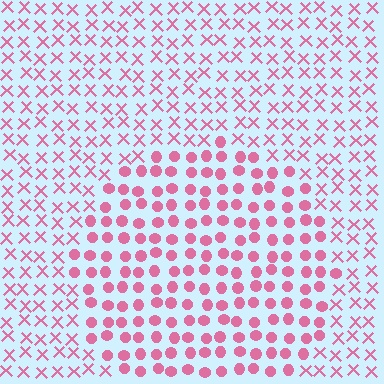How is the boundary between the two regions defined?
The boundary is defined by a change in element shape: circles inside vs. X marks outside. All elements share the same color and spacing.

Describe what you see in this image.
The image is filled with small pink elements arranged in a uniform grid. A circle-shaped region contains circles, while the surrounding area contains X marks. The boundary is defined purely by the change in element shape.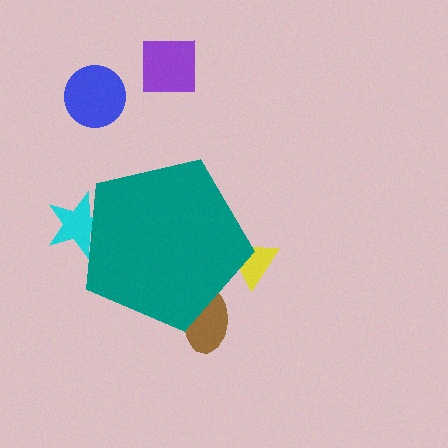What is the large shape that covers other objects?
A teal pentagon.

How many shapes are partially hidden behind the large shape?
3 shapes are partially hidden.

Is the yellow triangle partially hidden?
Yes, the yellow triangle is partially hidden behind the teal pentagon.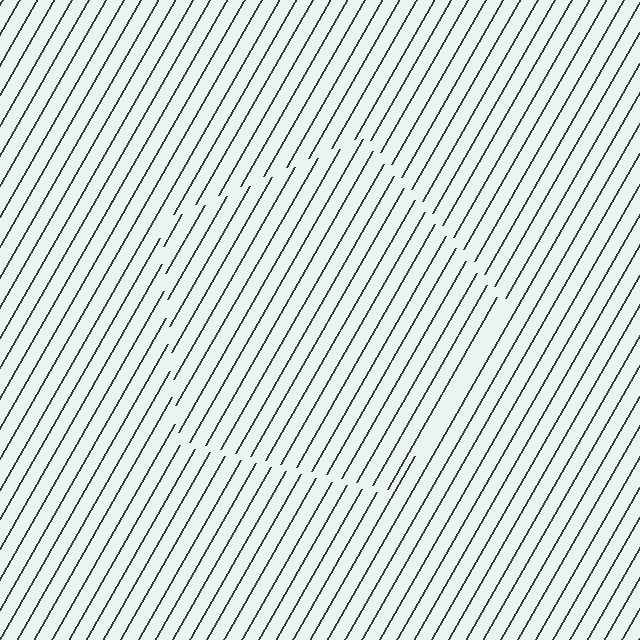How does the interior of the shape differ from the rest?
The interior of the shape contains the same grating, shifted by half a period — the contour is defined by the phase discontinuity where line-ends from the inner and outer gratings abut.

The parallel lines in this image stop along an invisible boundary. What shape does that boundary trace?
An illusory pentagon. The interior of the shape contains the same grating, shifted by half a period — the contour is defined by the phase discontinuity where line-ends from the inner and outer gratings abut.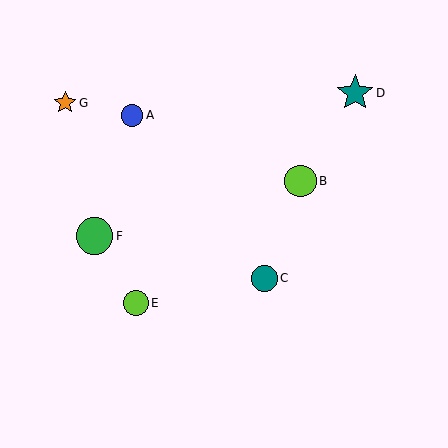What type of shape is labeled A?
Shape A is a blue circle.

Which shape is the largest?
The teal star (labeled D) is the largest.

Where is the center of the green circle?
The center of the green circle is at (95, 236).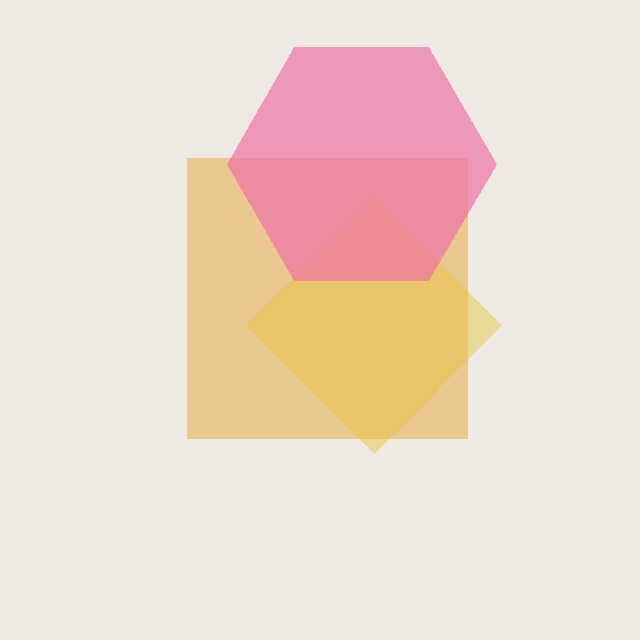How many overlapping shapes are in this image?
There are 3 overlapping shapes in the image.